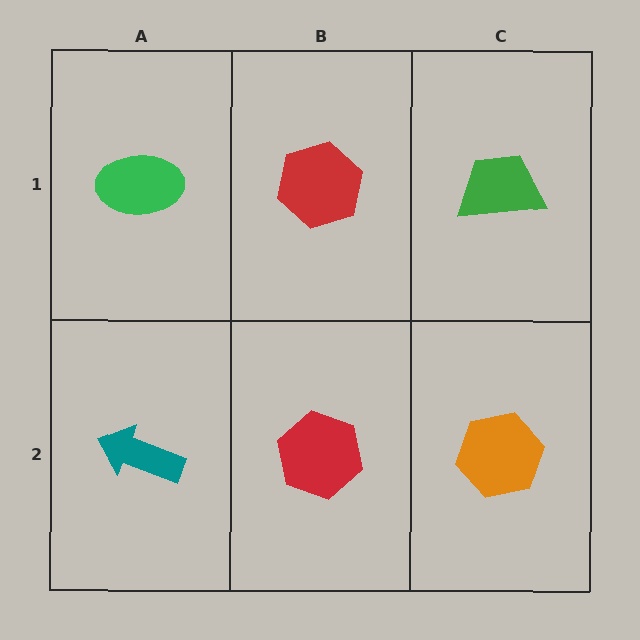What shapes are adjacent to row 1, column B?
A red hexagon (row 2, column B), a green ellipse (row 1, column A), a green trapezoid (row 1, column C).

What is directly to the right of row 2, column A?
A red hexagon.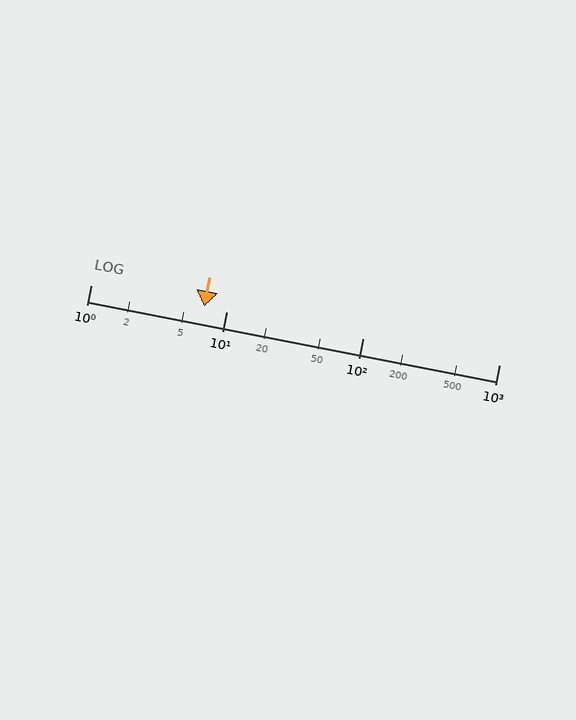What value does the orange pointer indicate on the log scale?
The pointer indicates approximately 6.8.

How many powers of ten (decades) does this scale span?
The scale spans 3 decades, from 1 to 1000.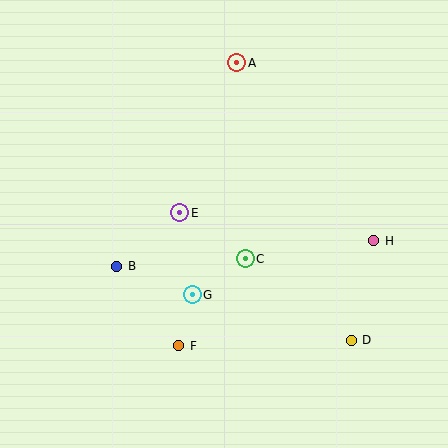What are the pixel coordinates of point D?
Point D is at (351, 340).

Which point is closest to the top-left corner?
Point A is closest to the top-left corner.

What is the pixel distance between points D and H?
The distance between D and H is 102 pixels.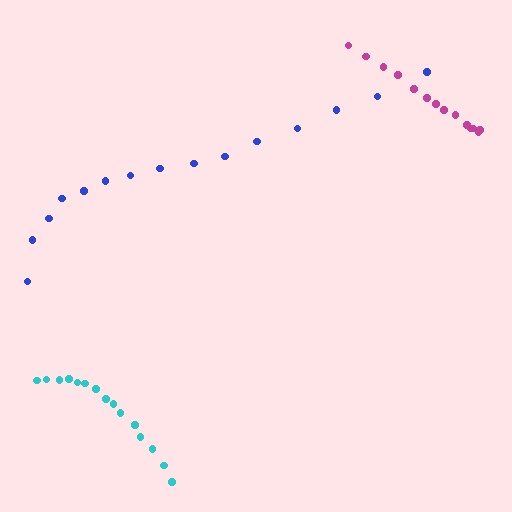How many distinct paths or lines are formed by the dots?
There are 3 distinct paths.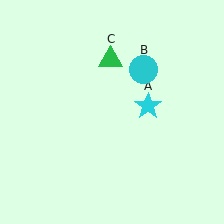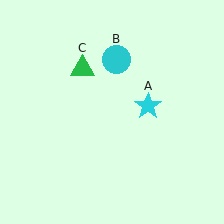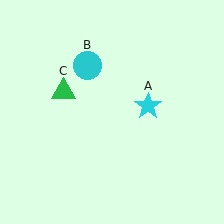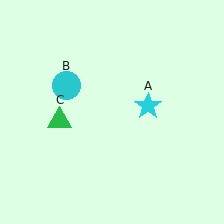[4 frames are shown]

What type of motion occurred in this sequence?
The cyan circle (object B), green triangle (object C) rotated counterclockwise around the center of the scene.